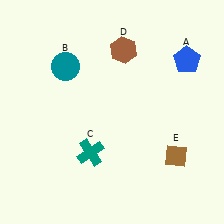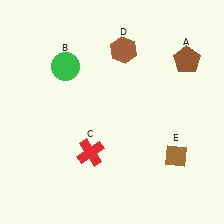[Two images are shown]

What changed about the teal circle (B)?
In Image 1, B is teal. In Image 2, it changed to green.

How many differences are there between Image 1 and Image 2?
There are 3 differences between the two images.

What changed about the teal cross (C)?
In Image 1, C is teal. In Image 2, it changed to red.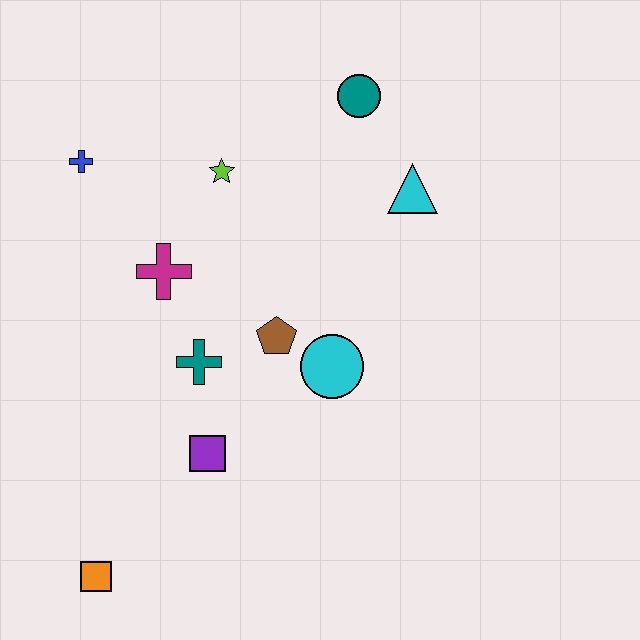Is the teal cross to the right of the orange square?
Yes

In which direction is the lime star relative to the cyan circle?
The lime star is above the cyan circle.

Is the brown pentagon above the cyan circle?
Yes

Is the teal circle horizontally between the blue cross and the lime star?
No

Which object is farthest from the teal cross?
The teal circle is farthest from the teal cross.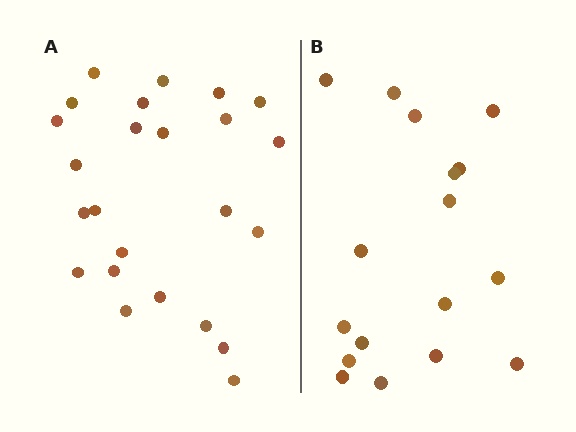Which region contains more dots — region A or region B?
Region A (the left region) has more dots.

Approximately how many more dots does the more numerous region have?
Region A has roughly 8 or so more dots than region B.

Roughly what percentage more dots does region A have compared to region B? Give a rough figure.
About 40% more.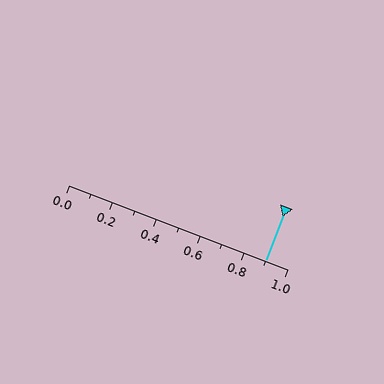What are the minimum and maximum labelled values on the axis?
The axis runs from 0.0 to 1.0.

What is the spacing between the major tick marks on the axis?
The major ticks are spaced 0.2 apart.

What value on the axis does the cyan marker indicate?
The marker indicates approximately 0.9.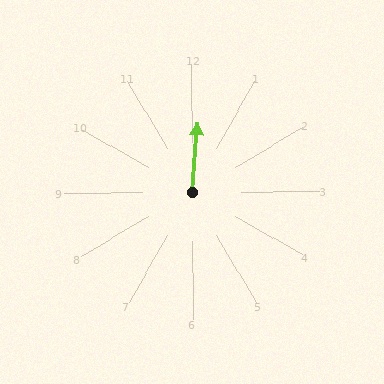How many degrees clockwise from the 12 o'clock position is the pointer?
Approximately 5 degrees.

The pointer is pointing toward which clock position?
Roughly 12 o'clock.